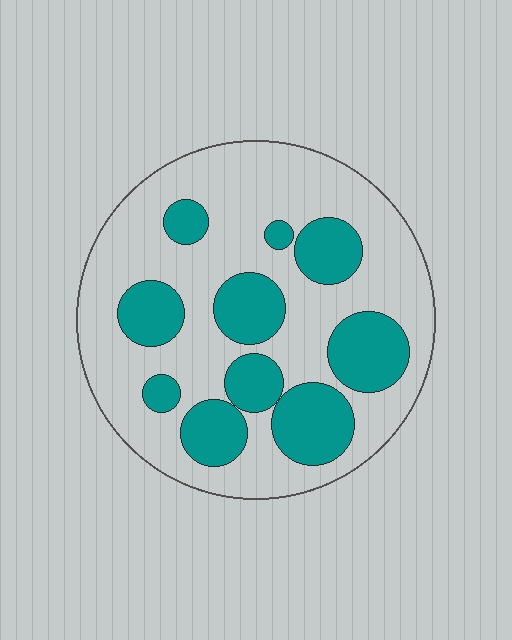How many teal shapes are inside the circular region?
10.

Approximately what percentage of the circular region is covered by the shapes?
Approximately 30%.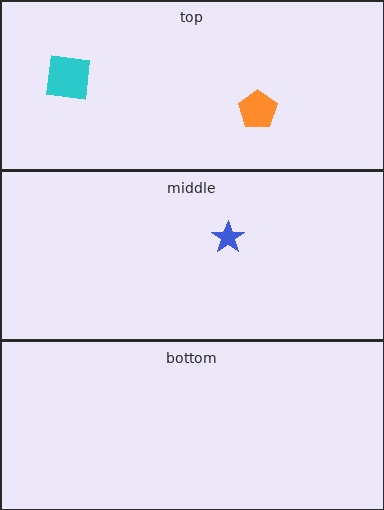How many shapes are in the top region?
2.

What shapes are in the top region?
The orange pentagon, the cyan square.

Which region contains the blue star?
The middle region.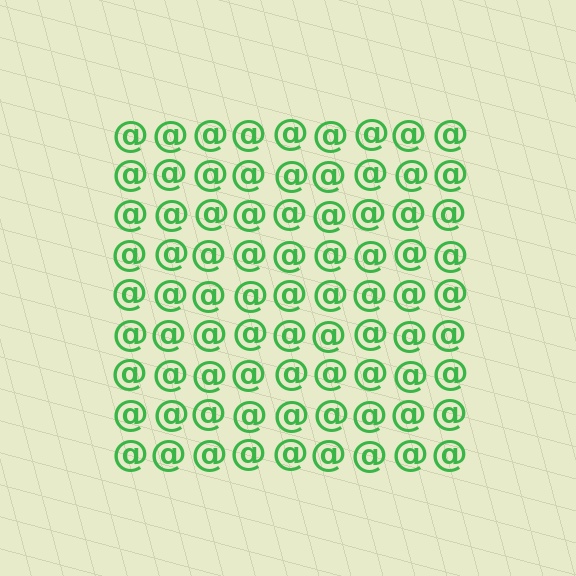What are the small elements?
The small elements are at signs.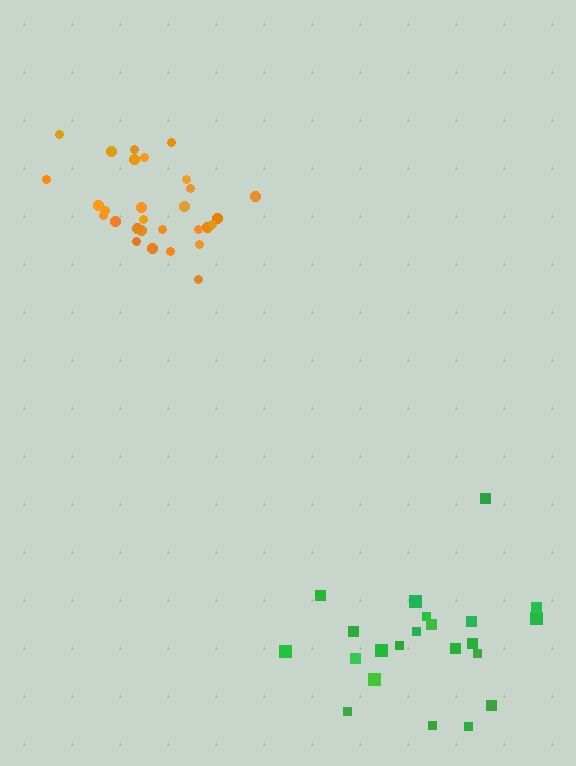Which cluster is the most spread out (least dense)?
Green.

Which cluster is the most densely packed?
Orange.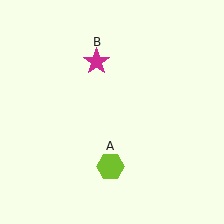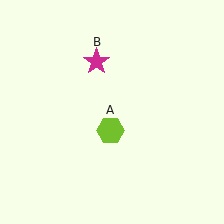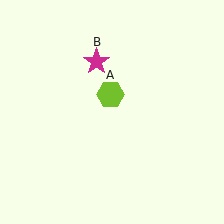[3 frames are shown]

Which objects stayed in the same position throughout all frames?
Magenta star (object B) remained stationary.